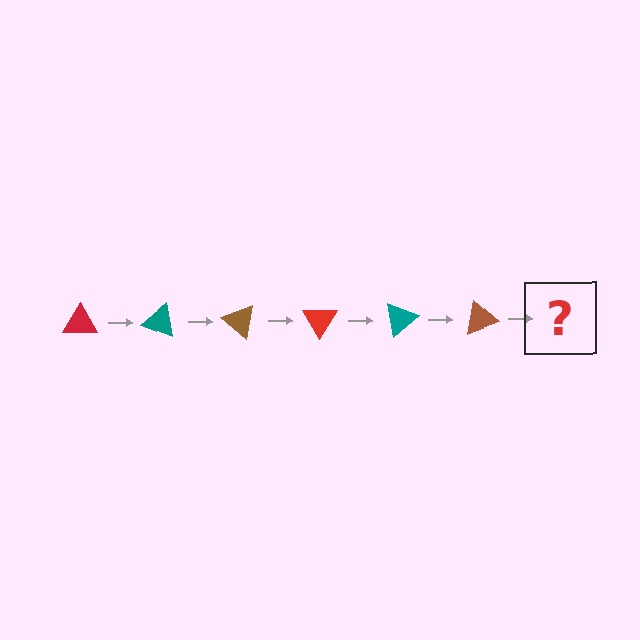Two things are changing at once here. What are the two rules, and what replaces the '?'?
The two rules are that it rotates 20 degrees each step and the color cycles through red, teal, and brown. The '?' should be a red triangle, rotated 120 degrees from the start.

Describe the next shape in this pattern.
It should be a red triangle, rotated 120 degrees from the start.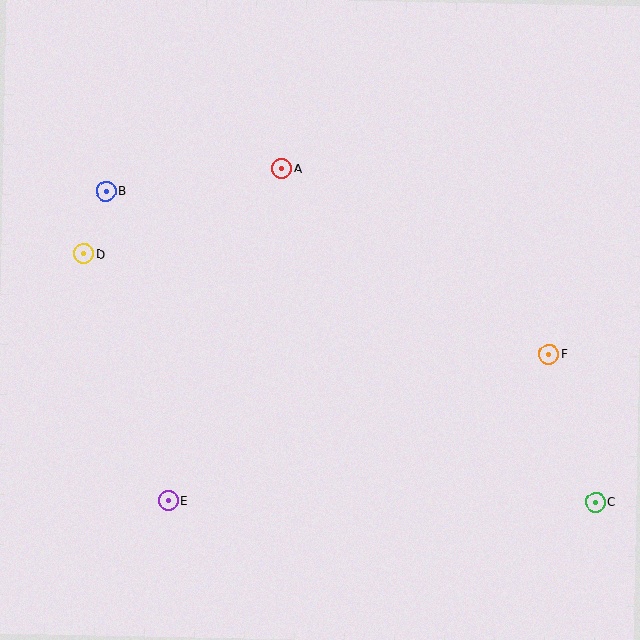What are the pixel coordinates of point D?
Point D is at (84, 254).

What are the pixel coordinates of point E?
Point E is at (168, 501).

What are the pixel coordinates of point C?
Point C is at (595, 502).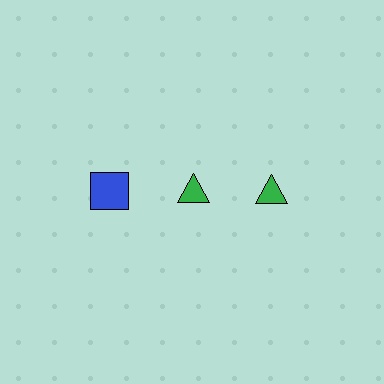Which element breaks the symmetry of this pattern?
The blue square in the top row, leftmost column breaks the symmetry. All other shapes are green triangles.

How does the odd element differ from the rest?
It differs in both color (blue instead of green) and shape (square instead of triangle).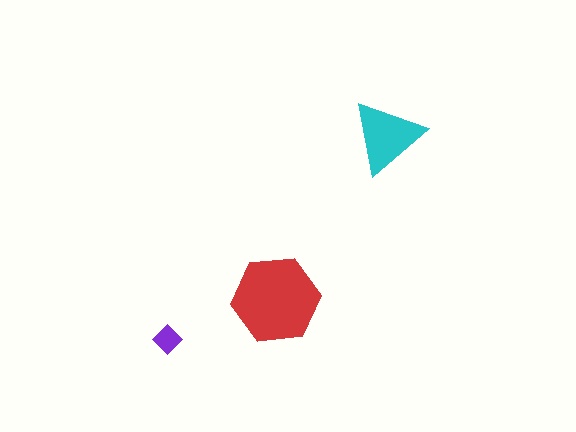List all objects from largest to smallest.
The red hexagon, the cyan triangle, the purple diamond.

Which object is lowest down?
The purple diamond is bottommost.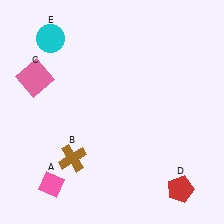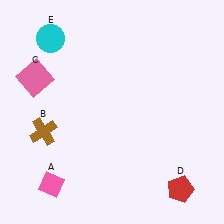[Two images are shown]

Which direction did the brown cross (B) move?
The brown cross (B) moved left.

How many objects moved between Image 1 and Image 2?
1 object moved between the two images.